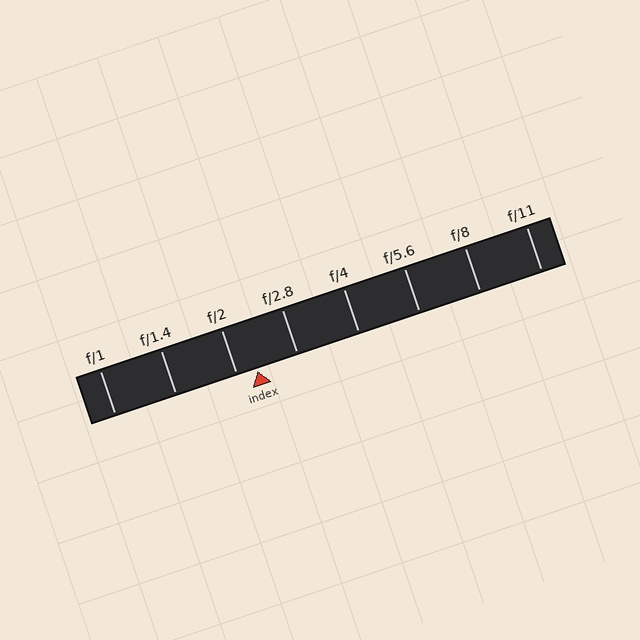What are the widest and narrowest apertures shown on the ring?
The widest aperture shown is f/1 and the narrowest is f/11.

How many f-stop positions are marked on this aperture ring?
There are 8 f-stop positions marked.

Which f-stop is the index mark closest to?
The index mark is closest to f/2.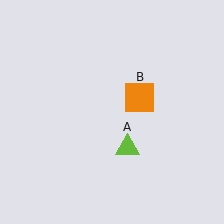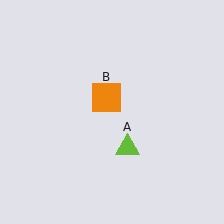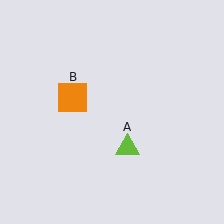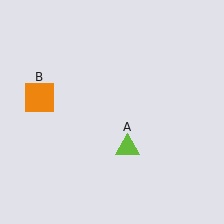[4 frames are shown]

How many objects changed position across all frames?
1 object changed position: orange square (object B).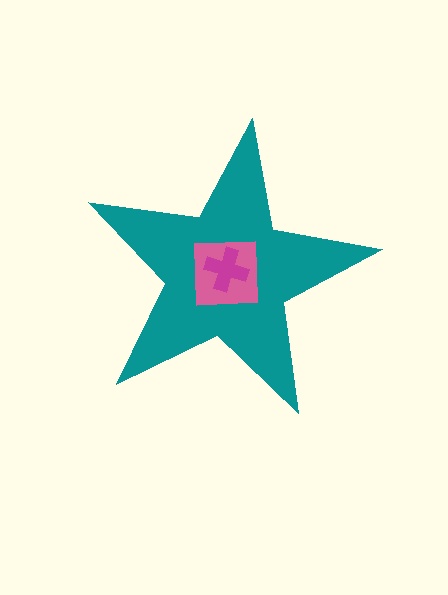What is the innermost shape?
The magenta cross.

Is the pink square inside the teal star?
Yes.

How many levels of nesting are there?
3.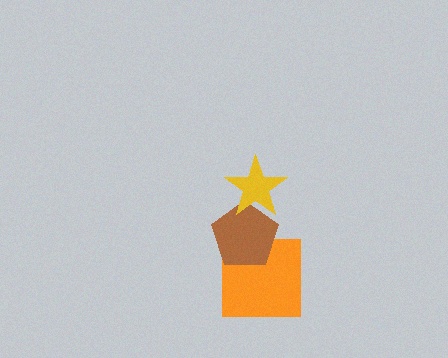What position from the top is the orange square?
The orange square is 3rd from the top.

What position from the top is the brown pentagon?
The brown pentagon is 2nd from the top.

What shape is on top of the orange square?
The brown pentagon is on top of the orange square.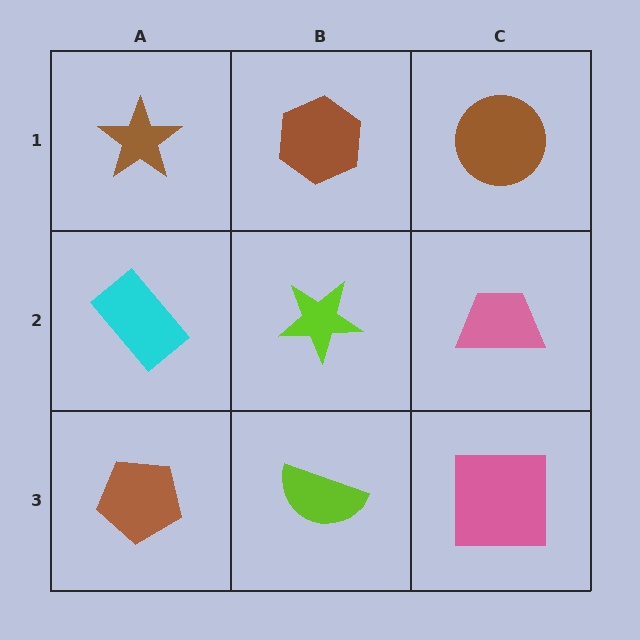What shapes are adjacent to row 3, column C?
A pink trapezoid (row 2, column C), a lime semicircle (row 3, column B).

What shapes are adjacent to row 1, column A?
A cyan rectangle (row 2, column A), a brown hexagon (row 1, column B).